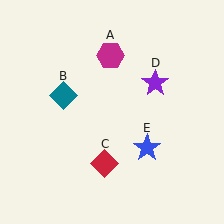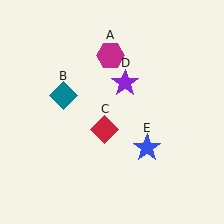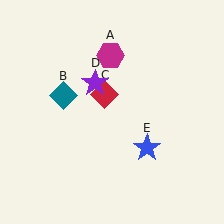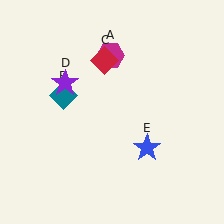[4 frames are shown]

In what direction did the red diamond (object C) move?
The red diamond (object C) moved up.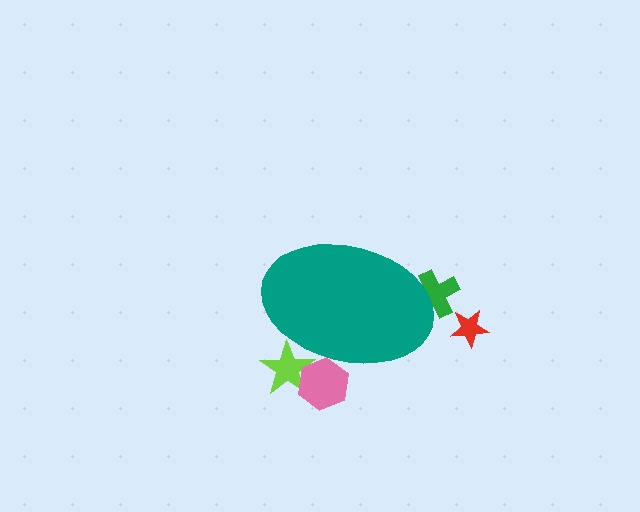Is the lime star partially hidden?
Yes, the lime star is partially hidden behind the teal ellipse.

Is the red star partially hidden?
No, the red star is fully visible.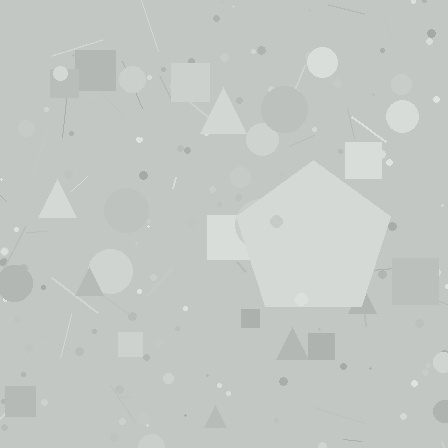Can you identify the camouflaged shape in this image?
The camouflaged shape is a pentagon.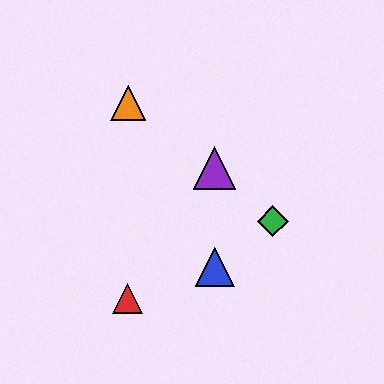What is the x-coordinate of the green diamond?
The green diamond is at x≈273.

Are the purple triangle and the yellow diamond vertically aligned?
Yes, both are at x≈215.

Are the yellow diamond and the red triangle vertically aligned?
No, the yellow diamond is at x≈215 and the red triangle is at x≈127.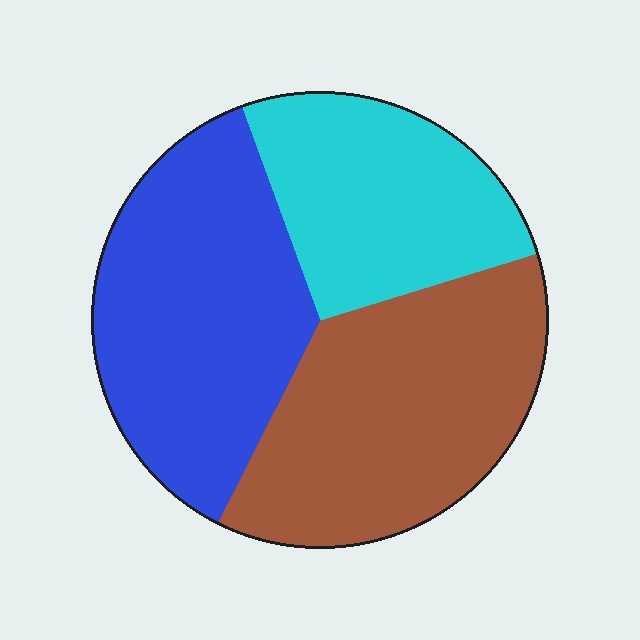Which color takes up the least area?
Cyan, at roughly 25%.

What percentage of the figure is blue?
Blue covers about 35% of the figure.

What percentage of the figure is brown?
Brown takes up between a quarter and a half of the figure.